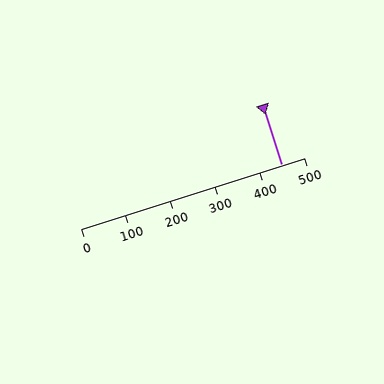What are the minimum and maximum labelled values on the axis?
The axis runs from 0 to 500.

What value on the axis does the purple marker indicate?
The marker indicates approximately 450.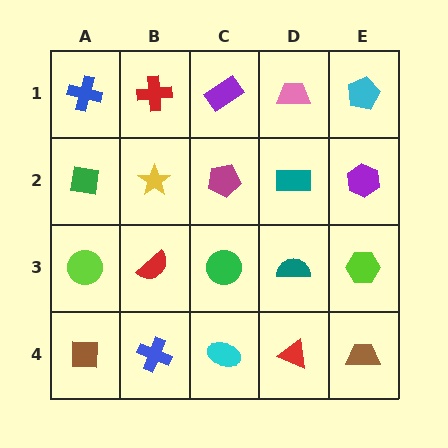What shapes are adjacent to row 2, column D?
A pink trapezoid (row 1, column D), a teal semicircle (row 3, column D), a magenta pentagon (row 2, column C), a purple hexagon (row 2, column E).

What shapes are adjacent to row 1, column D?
A teal rectangle (row 2, column D), a purple rectangle (row 1, column C), a cyan pentagon (row 1, column E).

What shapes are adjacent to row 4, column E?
A lime hexagon (row 3, column E), a red triangle (row 4, column D).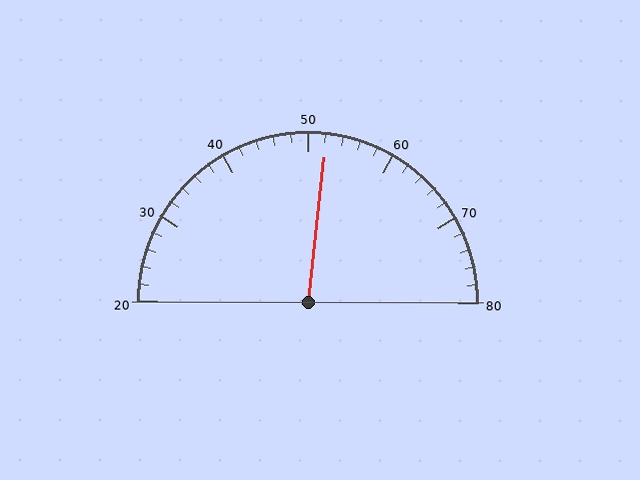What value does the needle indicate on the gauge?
The needle indicates approximately 52.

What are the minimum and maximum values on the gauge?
The gauge ranges from 20 to 80.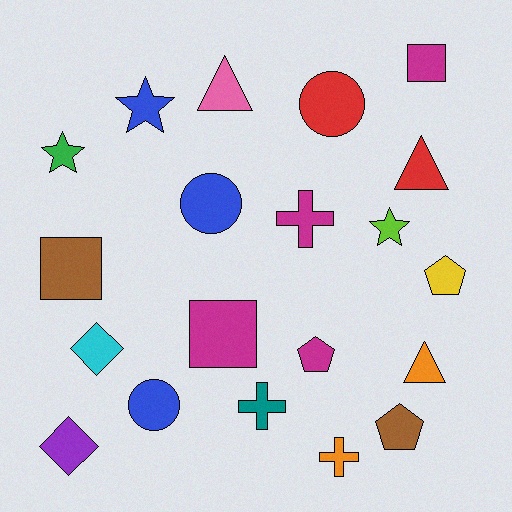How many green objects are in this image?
There is 1 green object.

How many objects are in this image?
There are 20 objects.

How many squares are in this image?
There are 3 squares.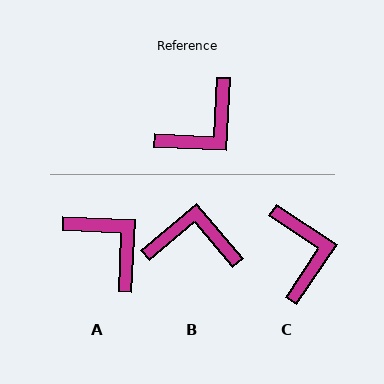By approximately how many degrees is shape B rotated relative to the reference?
Approximately 133 degrees counter-clockwise.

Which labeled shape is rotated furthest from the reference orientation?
B, about 133 degrees away.